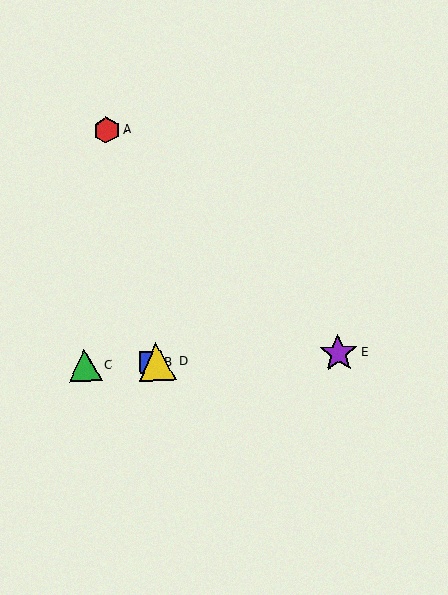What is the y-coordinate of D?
Object D is at y≈362.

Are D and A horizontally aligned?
No, D is at y≈362 and A is at y≈130.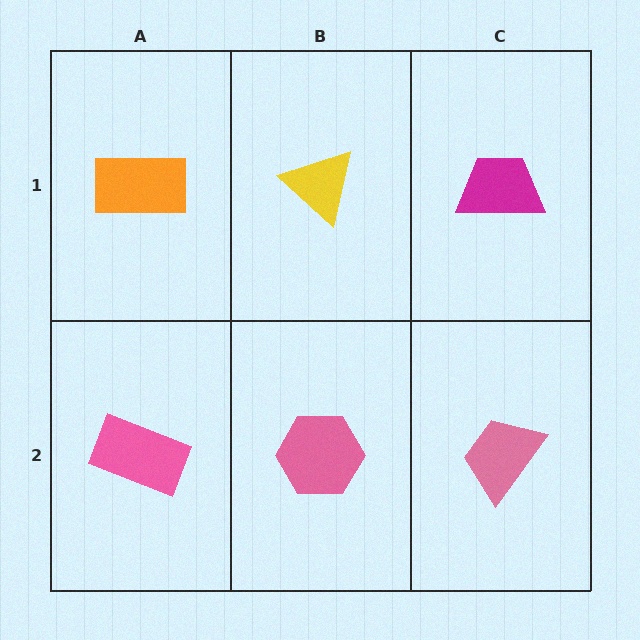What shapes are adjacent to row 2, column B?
A yellow triangle (row 1, column B), a pink rectangle (row 2, column A), a pink trapezoid (row 2, column C).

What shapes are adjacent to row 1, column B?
A pink hexagon (row 2, column B), an orange rectangle (row 1, column A), a magenta trapezoid (row 1, column C).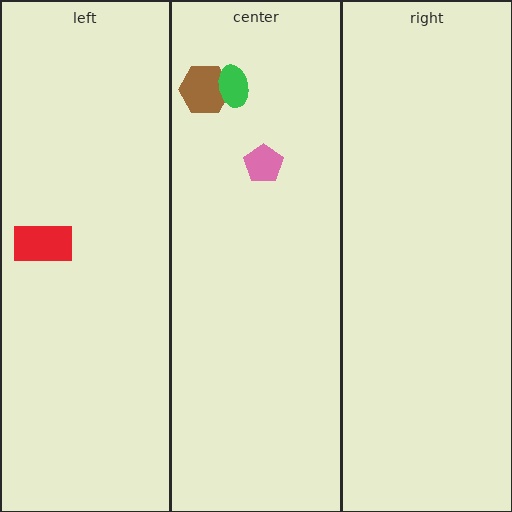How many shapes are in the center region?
3.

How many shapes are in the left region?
1.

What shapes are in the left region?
The red rectangle.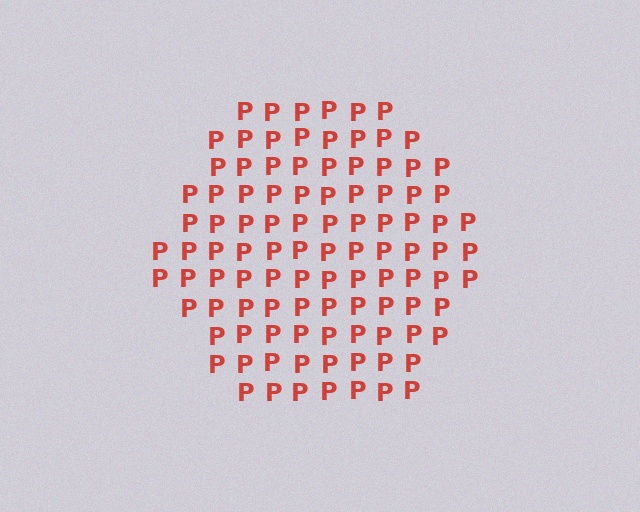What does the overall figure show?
The overall figure shows a hexagon.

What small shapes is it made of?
It is made of small letter P's.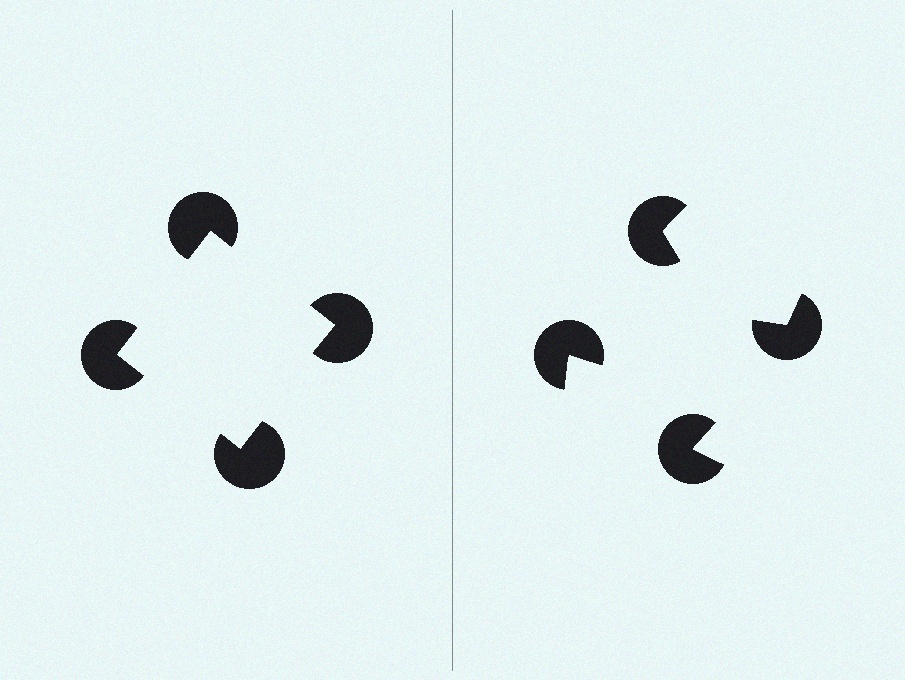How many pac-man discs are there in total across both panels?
8 — 4 on each side.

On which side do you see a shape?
An illusory square appears on the left side. On the right side the wedge cuts are rotated, so no coherent shape forms.